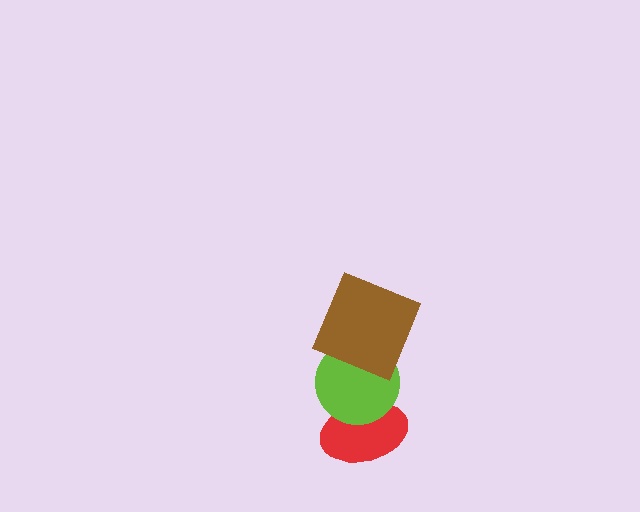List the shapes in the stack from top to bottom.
From top to bottom: the brown square, the lime circle, the red ellipse.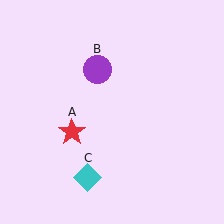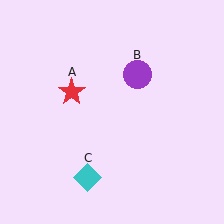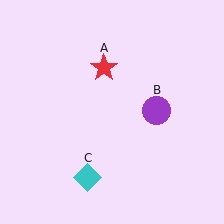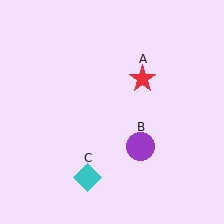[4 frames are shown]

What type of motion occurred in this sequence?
The red star (object A), purple circle (object B) rotated clockwise around the center of the scene.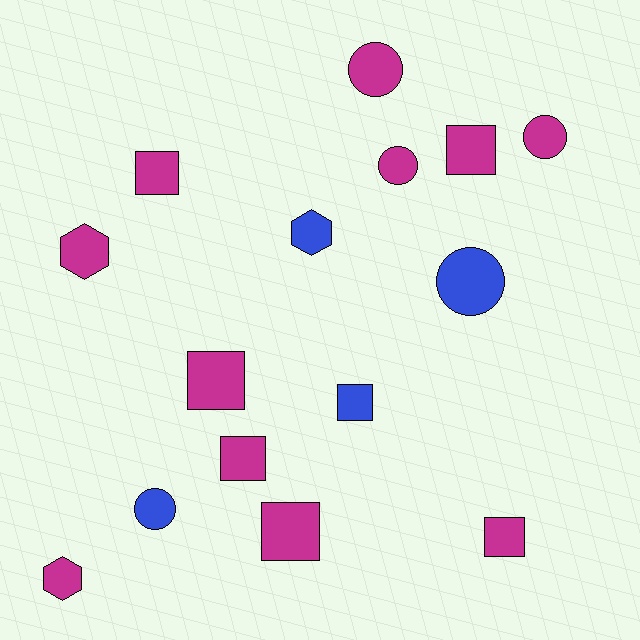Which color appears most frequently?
Magenta, with 11 objects.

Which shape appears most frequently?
Square, with 7 objects.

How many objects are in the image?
There are 15 objects.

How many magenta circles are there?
There are 3 magenta circles.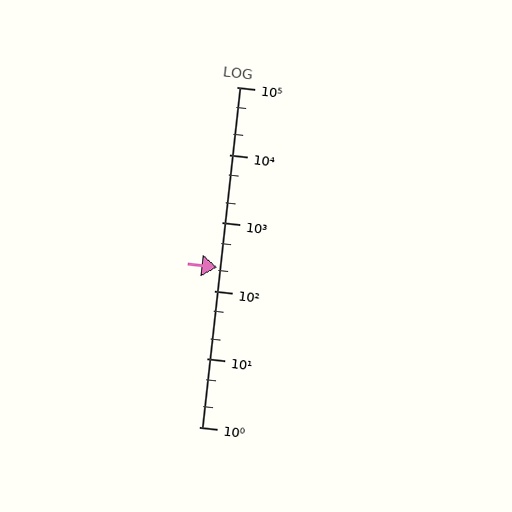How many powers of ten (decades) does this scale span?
The scale spans 5 decades, from 1 to 100000.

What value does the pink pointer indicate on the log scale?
The pointer indicates approximately 220.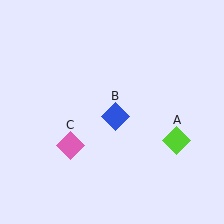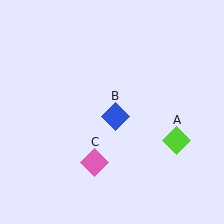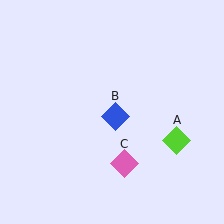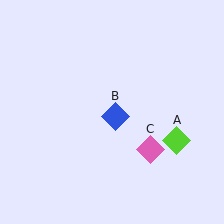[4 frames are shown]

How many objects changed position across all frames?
1 object changed position: pink diamond (object C).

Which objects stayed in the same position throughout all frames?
Lime diamond (object A) and blue diamond (object B) remained stationary.